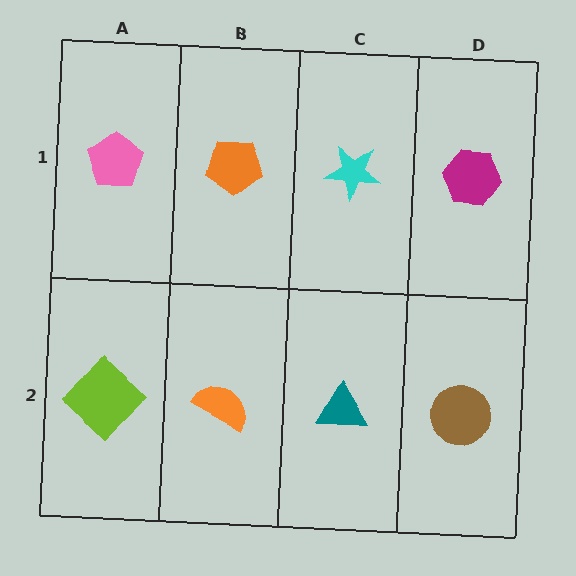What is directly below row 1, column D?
A brown circle.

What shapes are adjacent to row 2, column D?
A magenta hexagon (row 1, column D), a teal triangle (row 2, column C).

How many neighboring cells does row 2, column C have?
3.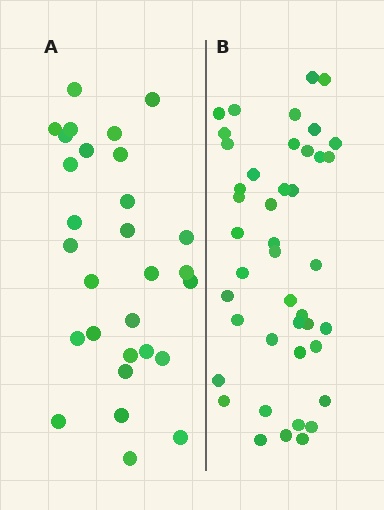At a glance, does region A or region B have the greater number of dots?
Region B (the right region) has more dots.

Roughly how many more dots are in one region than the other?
Region B has approximately 15 more dots than region A.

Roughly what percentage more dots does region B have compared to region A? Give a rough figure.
About 50% more.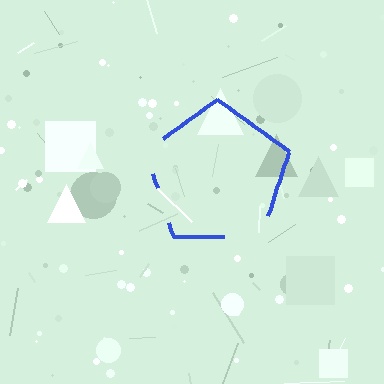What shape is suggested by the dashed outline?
The dashed outline suggests a pentagon.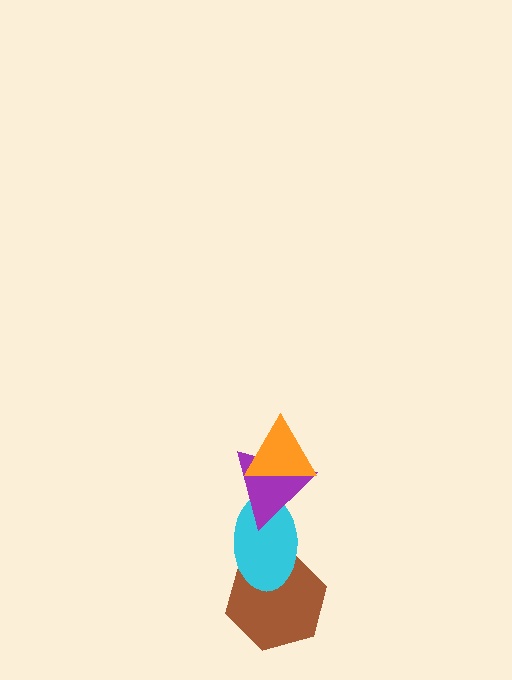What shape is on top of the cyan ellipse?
The purple triangle is on top of the cyan ellipse.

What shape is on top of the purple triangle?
The orange triangle is on top of the purple triangle.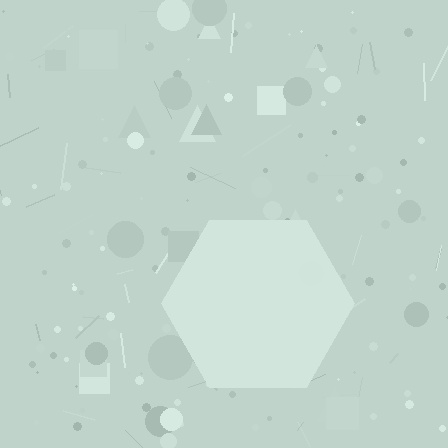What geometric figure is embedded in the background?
A hexagon is embedded in the background.